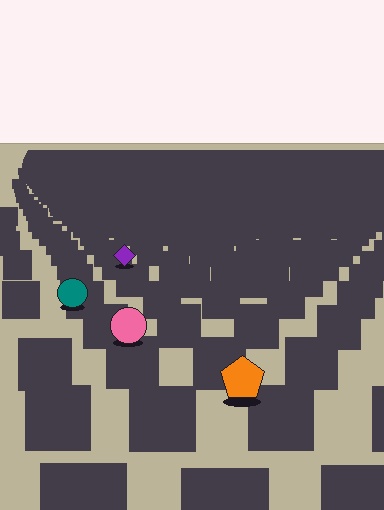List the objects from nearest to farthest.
From nearest to farthest: the orange pentagon, the pink circle, the teal circle, the purple diamond.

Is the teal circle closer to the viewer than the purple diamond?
Yes. The teal circle is closer — you can tell from the texture gradient: the ground texture is coarser near it.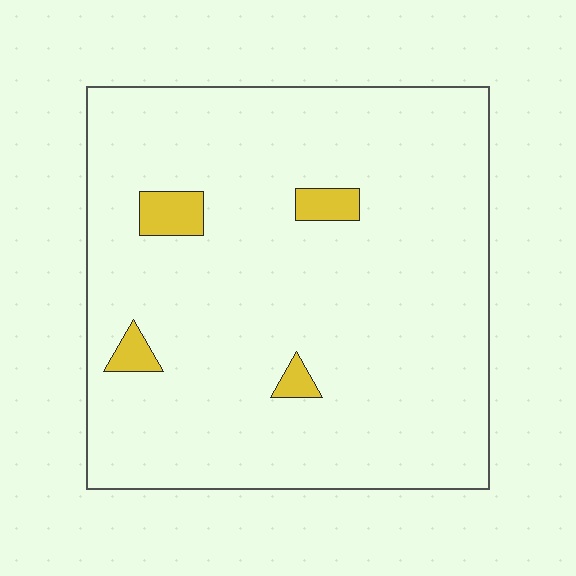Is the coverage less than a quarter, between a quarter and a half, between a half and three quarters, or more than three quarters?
Less than a quarter.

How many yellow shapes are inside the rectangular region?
4.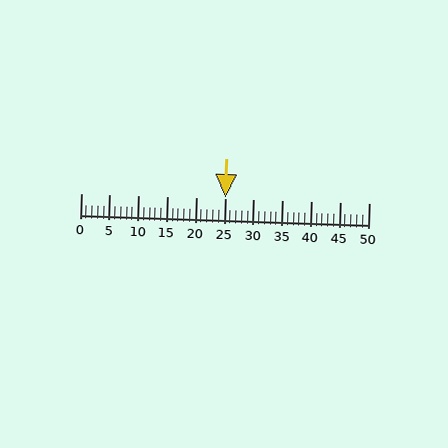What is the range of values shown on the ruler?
The ruler shows values from 0 to 50.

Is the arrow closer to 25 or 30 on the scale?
The arrow is closer to 25.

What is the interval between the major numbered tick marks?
The major tick marks are spaced 5 units apart.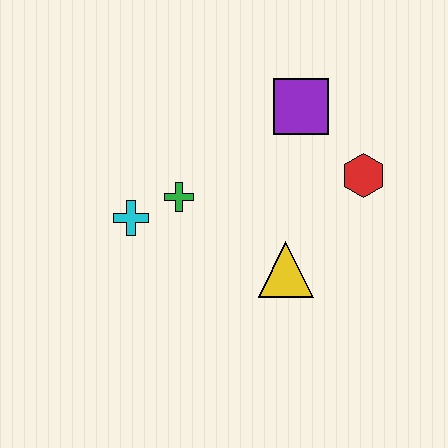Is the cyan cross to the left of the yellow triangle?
Yes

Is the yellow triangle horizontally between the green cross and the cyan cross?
No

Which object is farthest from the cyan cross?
The red hexagon is farthest from the cyan cross.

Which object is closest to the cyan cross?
The green cross is closest to the cyan cross.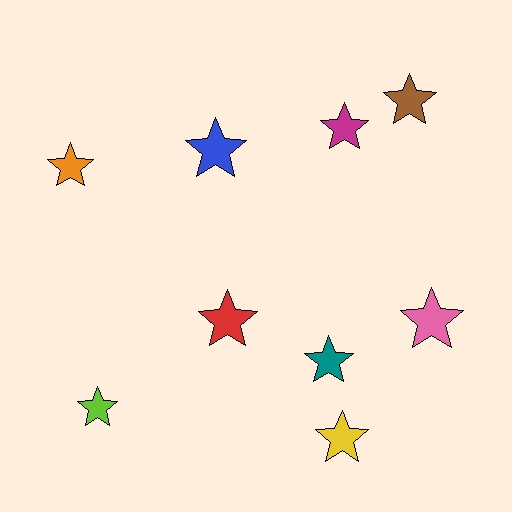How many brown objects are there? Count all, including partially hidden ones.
There is 1 brown object.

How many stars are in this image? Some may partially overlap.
There are 9 stars.